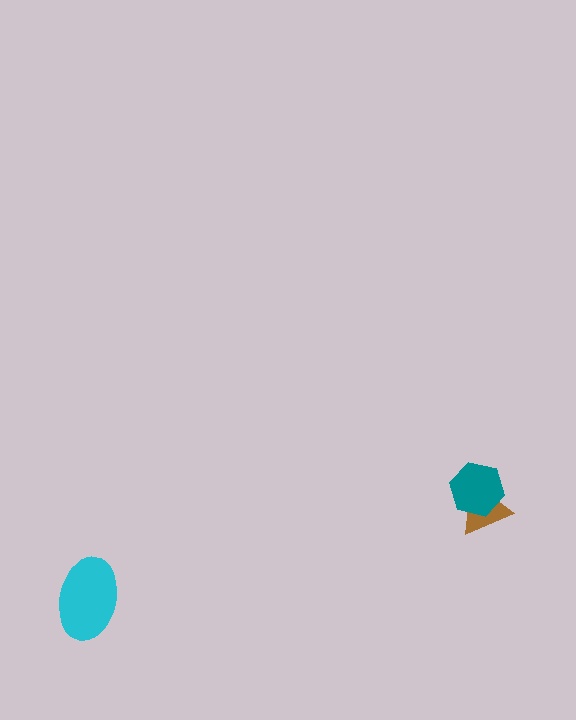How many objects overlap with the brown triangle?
1 object overlaps with the brown triangle.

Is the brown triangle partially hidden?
Yes, it is partially covered by another shape.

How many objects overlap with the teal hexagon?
1 object overlaps with the teal hexagon.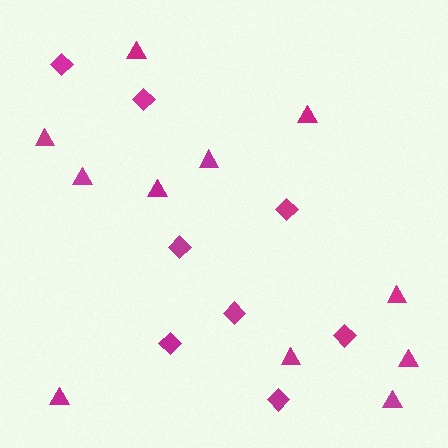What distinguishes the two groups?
There are 2 groups: one group of triangles (11) and one group of diamonds (8).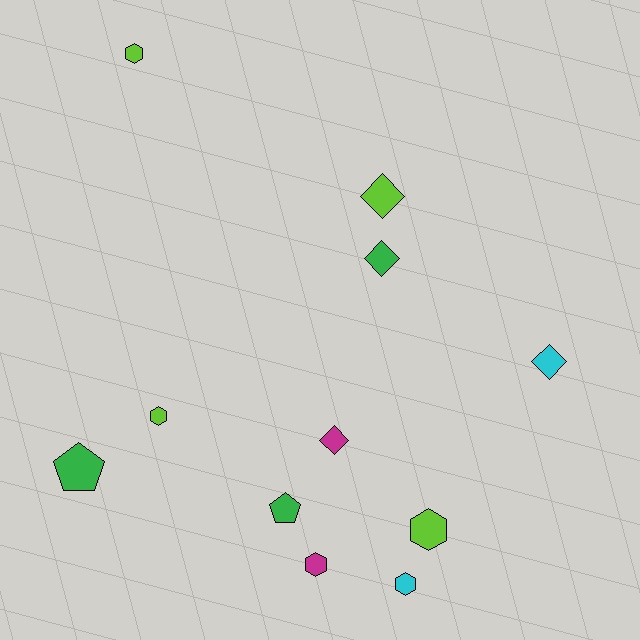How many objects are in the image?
There are 11 objects.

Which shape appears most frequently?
Hexagon, with 5 objects.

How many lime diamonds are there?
There is 1 lime diamond.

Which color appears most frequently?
Lime, with 4 objects.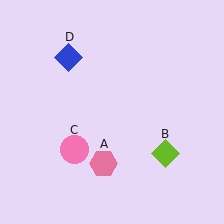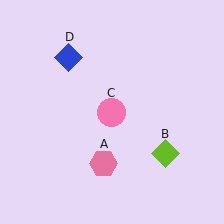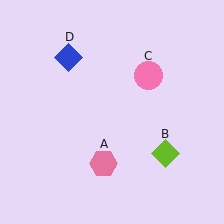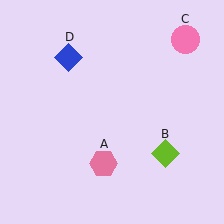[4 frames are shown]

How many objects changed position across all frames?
1 object changed position: pink circle (object C).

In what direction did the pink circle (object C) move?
The pink circle (object C) moved up and to the right.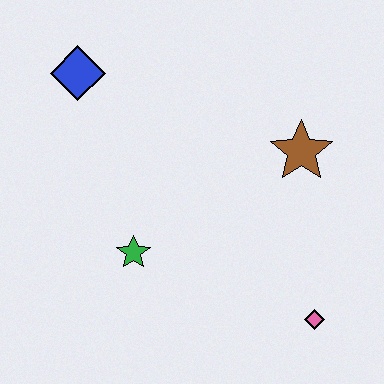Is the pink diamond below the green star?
Yes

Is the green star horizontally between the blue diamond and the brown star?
Yes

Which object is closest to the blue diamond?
The green star is closest to the blue diamond.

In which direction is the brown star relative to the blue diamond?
The brown star is to the right of the blue diamond.